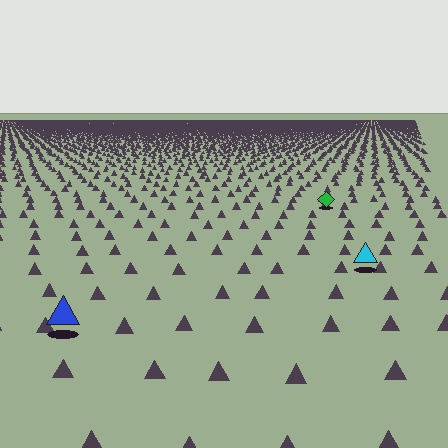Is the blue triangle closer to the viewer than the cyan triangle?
Yes. The blue triangle is closer — you can tell from the texture gradient: the ground texture is coarser near it.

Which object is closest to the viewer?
The blue triangle is closest. The texture marks near it are larger and more spread out.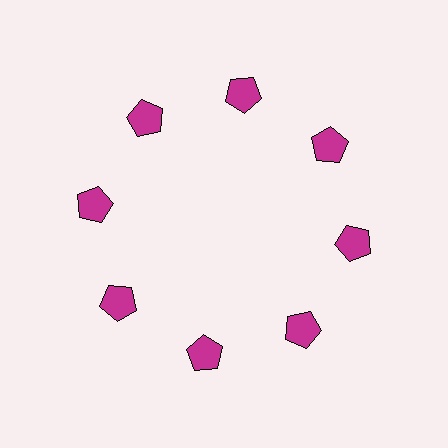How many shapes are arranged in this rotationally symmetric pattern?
There are 8 shapes, arranged in 8 groups of 1.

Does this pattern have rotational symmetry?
Yes, this pattern has 8-fold rotational symmetry. It looks the same after rotating 45 degrees around the center.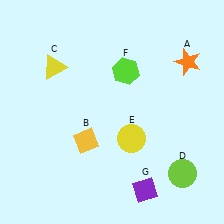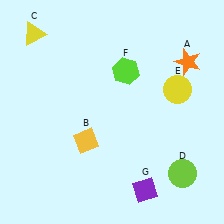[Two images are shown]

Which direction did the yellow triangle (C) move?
The yellow triangle (C) moved up.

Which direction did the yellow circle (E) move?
The yellow circle (E) moved up.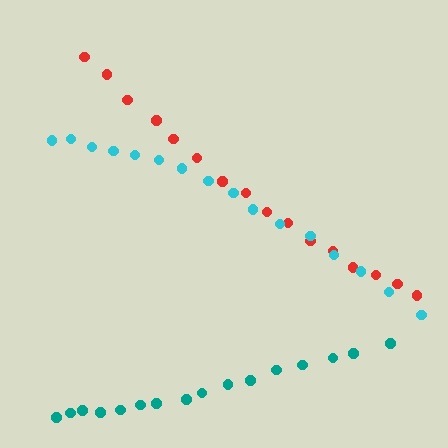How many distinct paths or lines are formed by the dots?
There are 3 distinct paths.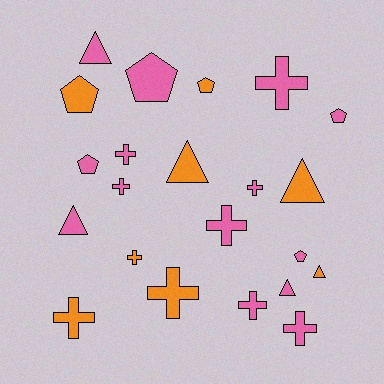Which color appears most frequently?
Pink, with 14 objects.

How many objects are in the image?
There are 22 objects.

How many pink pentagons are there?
There are 4 pink pentagons.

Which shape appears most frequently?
Cross, with 10 objects.